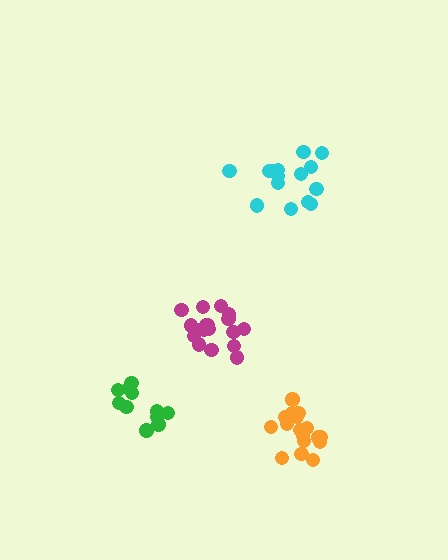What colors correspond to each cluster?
The clusters are colored: cyan, orange, green, magenta.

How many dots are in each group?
Group 1: 15 dots, Group 2: 17 dots, Group 3: 12 dots, Group 4: 18 dots (62 total).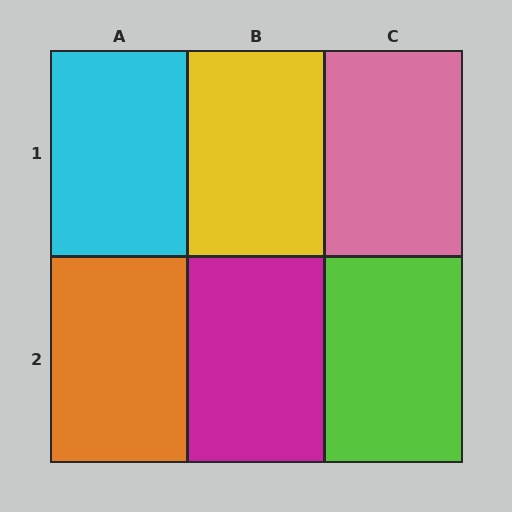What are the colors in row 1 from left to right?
Cyan, yellow, pink.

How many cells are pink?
1 cell is pink.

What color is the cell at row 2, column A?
Orange.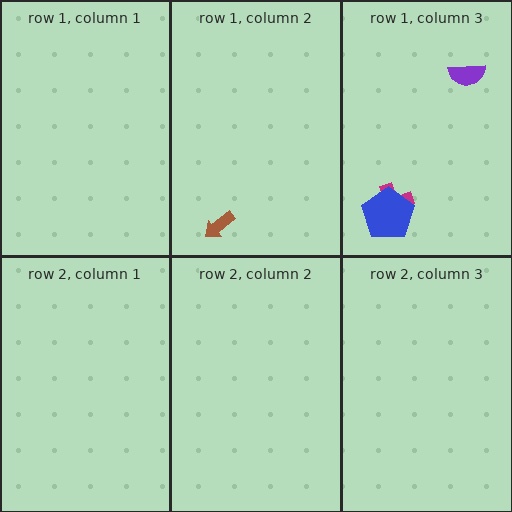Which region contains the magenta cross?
The row 1, column 3 region.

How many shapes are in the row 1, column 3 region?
3.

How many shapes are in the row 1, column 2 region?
1.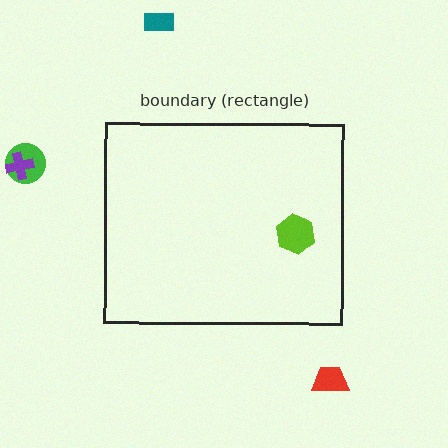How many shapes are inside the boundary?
1 inside, 4 outside.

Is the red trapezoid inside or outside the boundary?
Outside.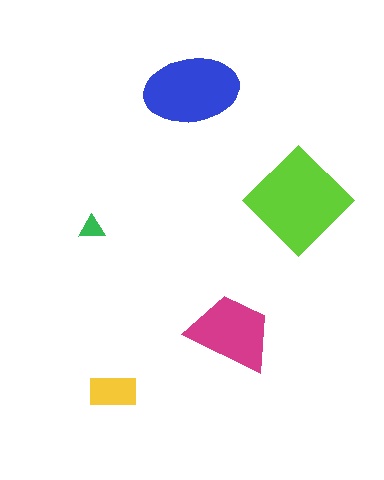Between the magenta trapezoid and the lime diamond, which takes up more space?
The lime diamond.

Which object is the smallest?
The green triangle.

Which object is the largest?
The lime diamond.